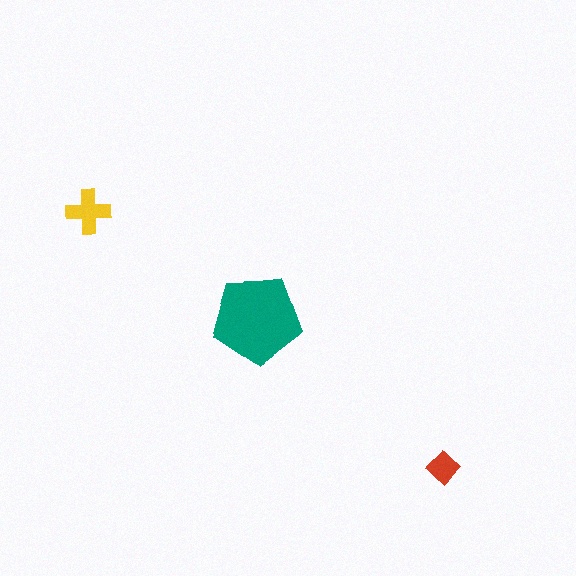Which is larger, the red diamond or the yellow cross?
The yellow cross.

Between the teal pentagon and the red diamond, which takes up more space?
The teal pentagon.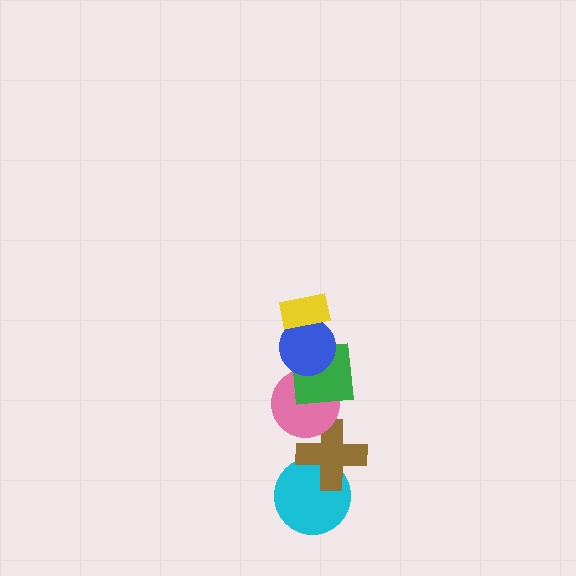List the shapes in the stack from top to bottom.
From top to bottom: the yellow rectangle, the blue circle, the green square, the pink circle, the brown cross, the cyan circle.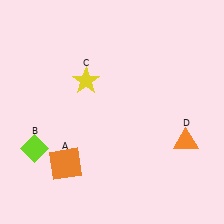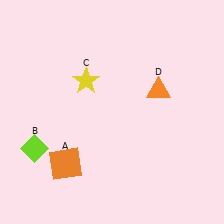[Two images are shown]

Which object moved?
The orange triangle (D) moved up.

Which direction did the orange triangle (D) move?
The orange triangle (D) moved up.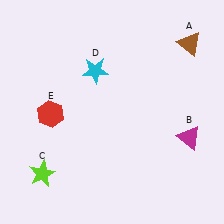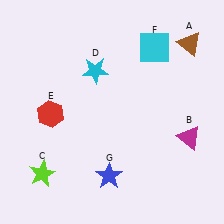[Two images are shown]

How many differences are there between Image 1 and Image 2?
There are 2 differences between the two images.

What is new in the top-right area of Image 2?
A cyan square (F) was added in the top-right area of Image 2.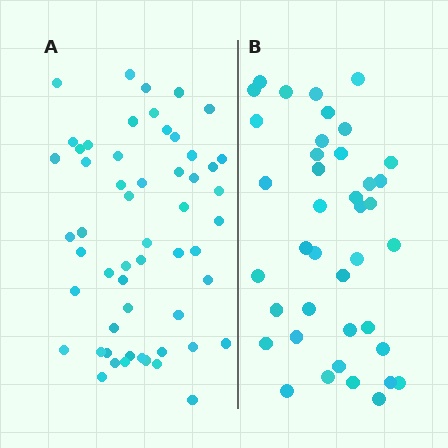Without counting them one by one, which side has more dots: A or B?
Region A (the left region) has more dots.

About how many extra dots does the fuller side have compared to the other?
Region A has approximately 15 more dots than region B.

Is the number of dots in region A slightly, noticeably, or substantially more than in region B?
Region A has noticeably more, but not dramatically so. The ratio is roughly 1.4 to 1.